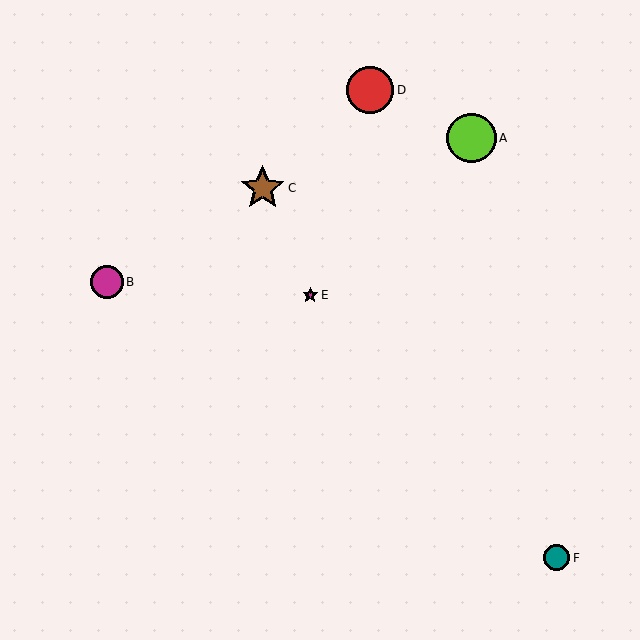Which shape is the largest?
The lime circle (labeled A) is the largest.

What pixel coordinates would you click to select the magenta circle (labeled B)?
Click at (107, 282) to select the magenta circle B.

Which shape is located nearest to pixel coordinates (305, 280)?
The magenta star (labeled E) at (310, 295) is nearest to that location.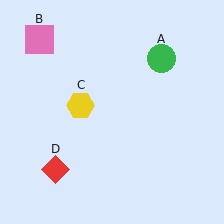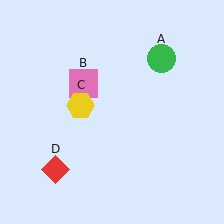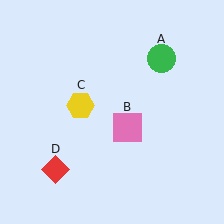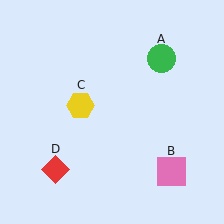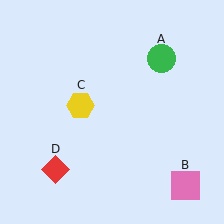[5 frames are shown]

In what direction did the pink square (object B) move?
The pink square (object B) moved down and to the right.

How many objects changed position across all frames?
1 object changed position: pink square (object B).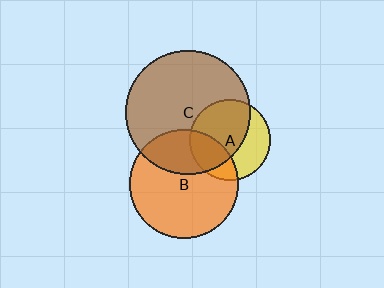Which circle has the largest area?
Circle C (brown).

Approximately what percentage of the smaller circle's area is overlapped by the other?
Approximately 30%.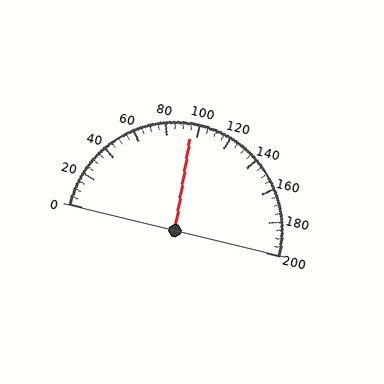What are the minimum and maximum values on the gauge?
The gauge ranges from 0 to 200.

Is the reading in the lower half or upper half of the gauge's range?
The reading is in the lower half of the range (0 to 200).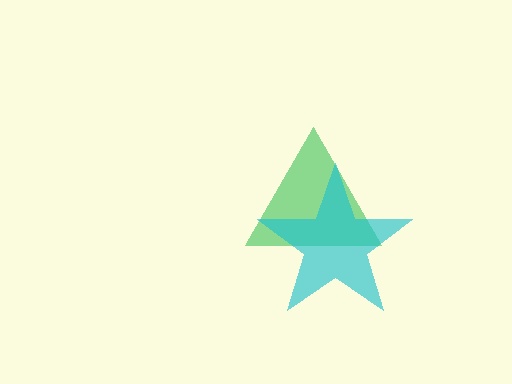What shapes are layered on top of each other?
The layered shapes are: a green triangle, a cyan star.